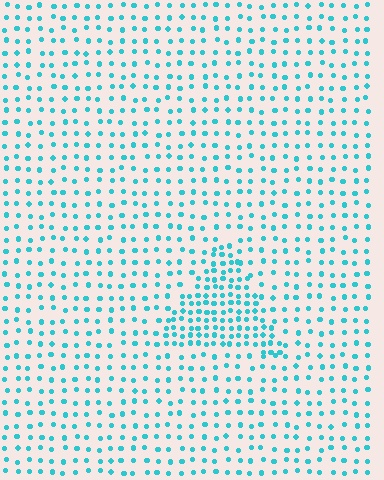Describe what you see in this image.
The image contains small cyan elements arranged at two different densities. A triangle-shaped region is visible where the elements are more densely packed than the surrounding area.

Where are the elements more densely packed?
The elements are more densely packed inside the triangle boundary.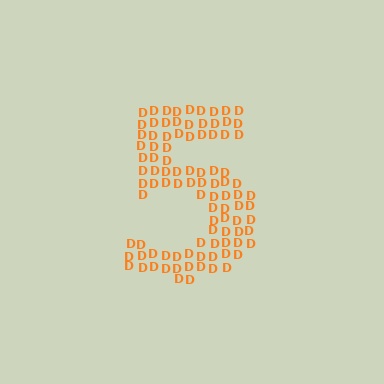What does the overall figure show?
The overall figure shows the digit 5.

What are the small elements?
The small elements are letter D's.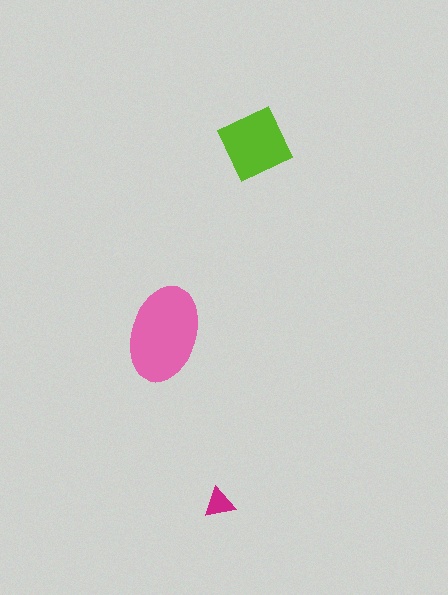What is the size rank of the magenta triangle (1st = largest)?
3rd.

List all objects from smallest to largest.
The magenta triangle, the lime diamond, the pink ellipse.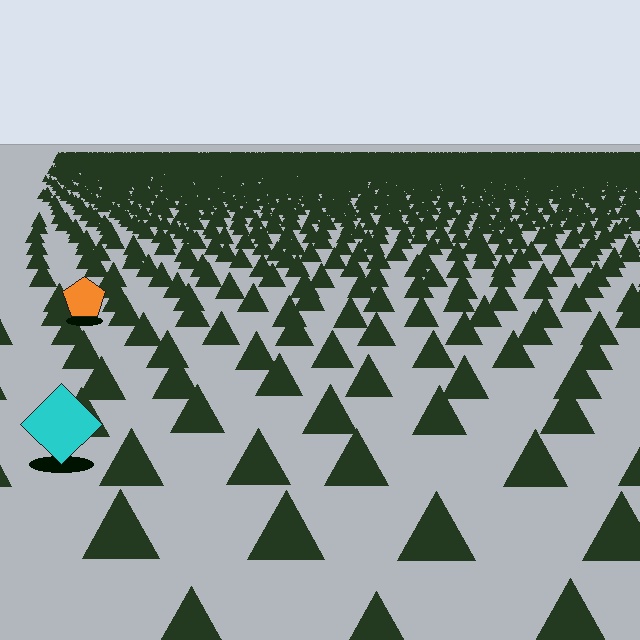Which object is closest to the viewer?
The cyan diamond is closest. The texture marks near it are larger and more spread out.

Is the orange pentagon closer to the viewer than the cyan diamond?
No. The cyan diamond is closer — you can tell from the texture gradient: the ground texture is coarser near it.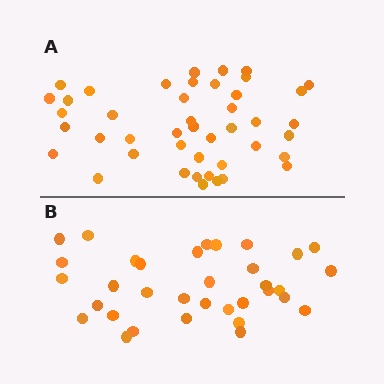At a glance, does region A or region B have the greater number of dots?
Region A (the top region) has more dots.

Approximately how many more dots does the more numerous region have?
Region A has roughly 10 or so more dots than region B.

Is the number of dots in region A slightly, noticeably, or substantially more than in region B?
Region A has noticeably more, but not dramatically so. The ratio is roughly 1.3 to 1.